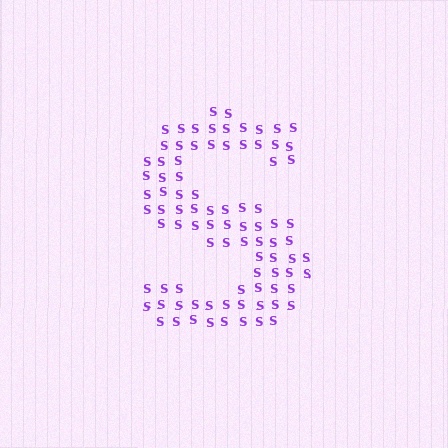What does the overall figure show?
The overall figure shows the letter S.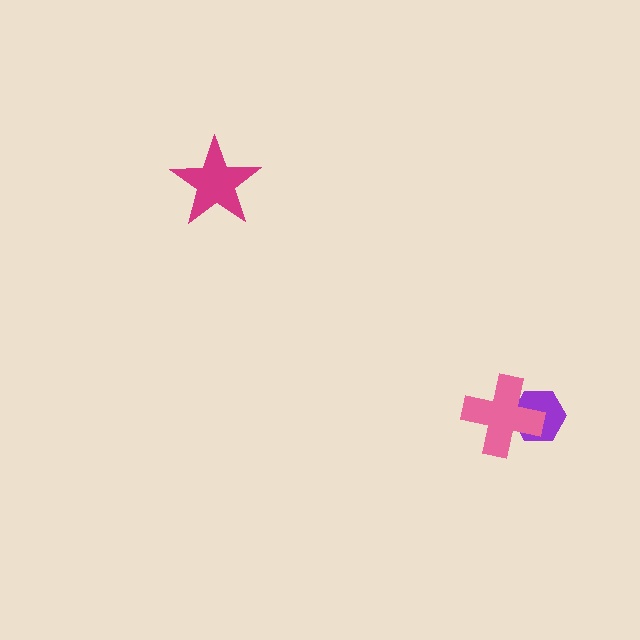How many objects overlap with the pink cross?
1 object overlaps with the pink cross.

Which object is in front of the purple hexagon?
The pink cross is in front of the purple hexagon.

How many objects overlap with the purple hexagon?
1 object overlaps with the purple hexagon.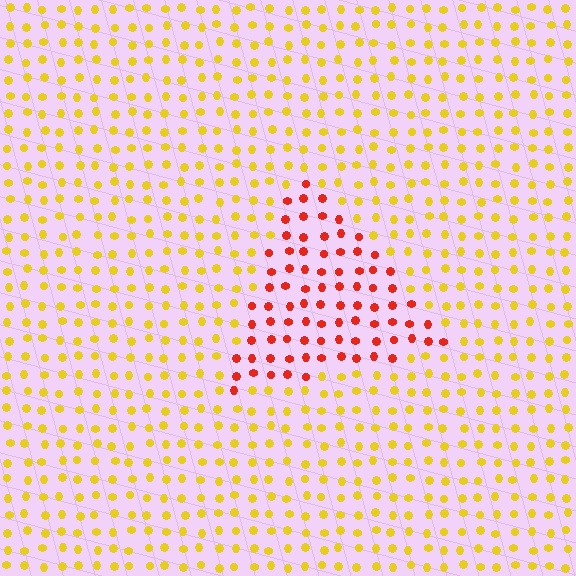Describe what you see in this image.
The image is filled with small yellow elements in a uniform arrangement. A triangle-shaped region is visible where the elements are tinted to a slightly different hue, forming a subtle color boundary.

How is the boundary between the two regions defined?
The boundary is defined purely by a slight shift in hue (about 50 degrees). Spacing, size, and orientation are identical on both sides.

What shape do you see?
I see a triangle.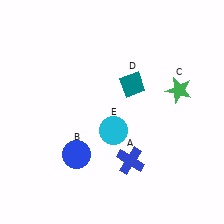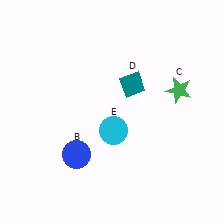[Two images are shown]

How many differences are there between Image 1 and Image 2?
There is 1 difference between the two images.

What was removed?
The blue cross (A) was removed in Image 2.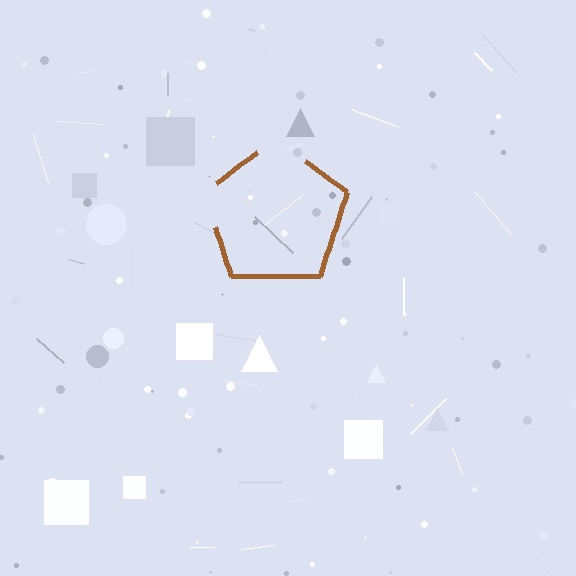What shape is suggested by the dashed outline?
The dashed outline suggests a pentagon.